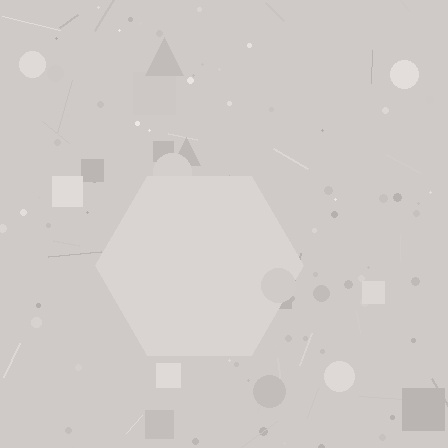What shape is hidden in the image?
A hexagon is hidden in the image.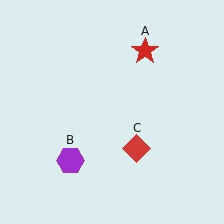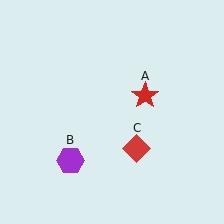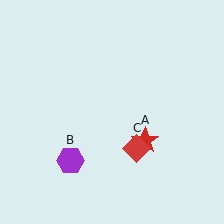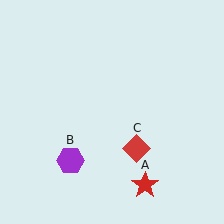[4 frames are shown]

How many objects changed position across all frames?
1 object changed position: red star (object A).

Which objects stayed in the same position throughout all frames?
Purple hexagon (object B) and red diamond (object C) remained stationary.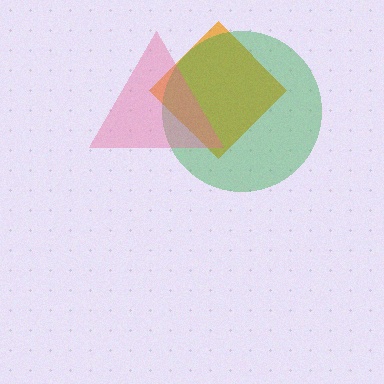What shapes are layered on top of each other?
The layered shapes are: an orange diamond, a green circle, a pink triangle.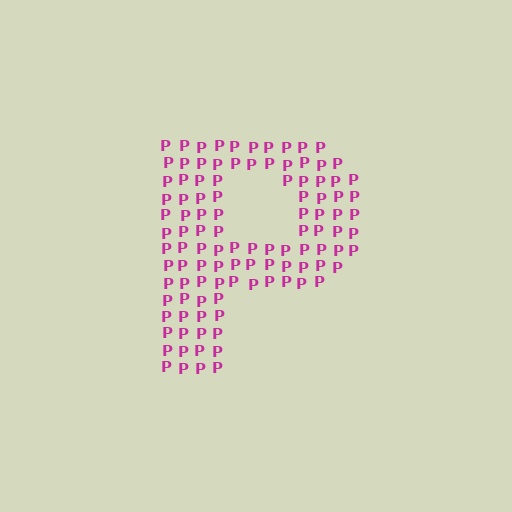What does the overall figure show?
The overall figure shows the letter P.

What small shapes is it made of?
It is made of small letter P's.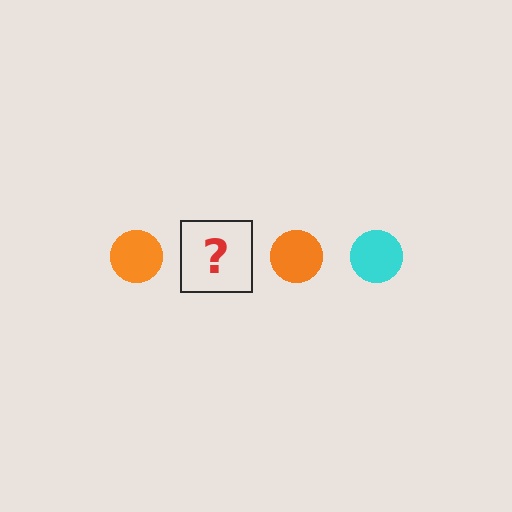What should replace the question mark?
The question mark should be replaced with a cyan circle.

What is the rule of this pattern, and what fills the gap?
The rule is that the pattern cycles through orange, cyan circles. The gap should be filled with a cyan circle.